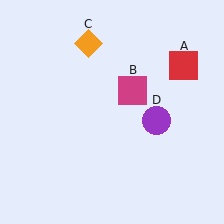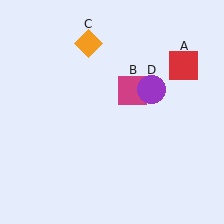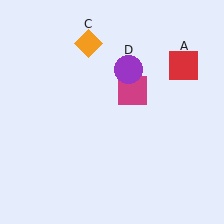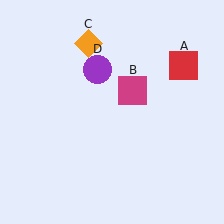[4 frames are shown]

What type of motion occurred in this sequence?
The purple circle (object D) rotated counterclockwise around the center of the scene.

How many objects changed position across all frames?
1 object changed position: purple circle (object D).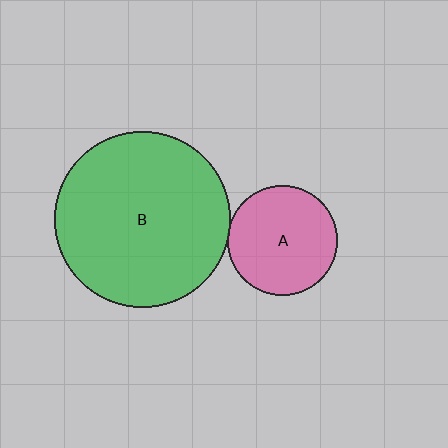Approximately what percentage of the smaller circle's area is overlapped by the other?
Approximately 5%.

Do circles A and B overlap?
Yes.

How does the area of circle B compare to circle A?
Approximately 2.6 times.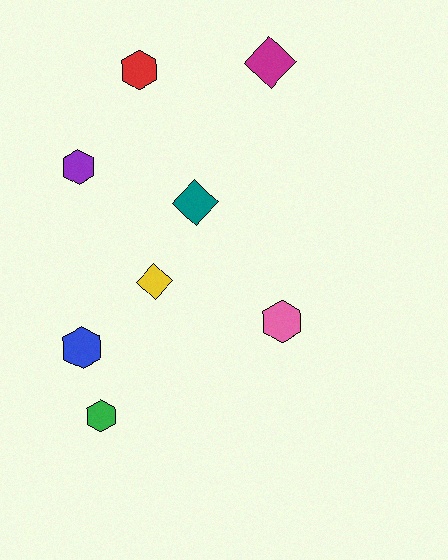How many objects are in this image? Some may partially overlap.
There are 8 objects.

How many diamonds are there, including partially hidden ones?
There are 3 diamonds.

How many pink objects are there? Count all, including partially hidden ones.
There is 1 pink object.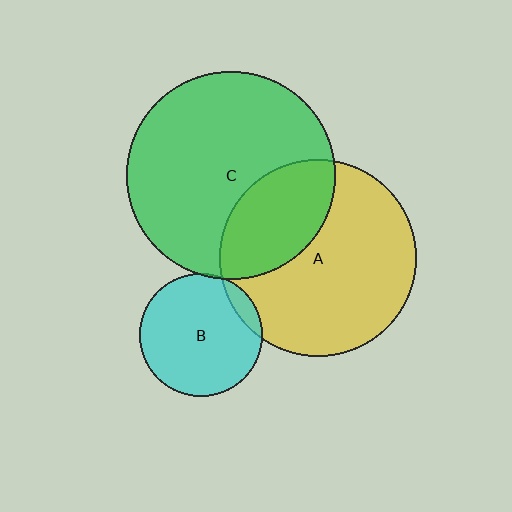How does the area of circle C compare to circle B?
Approximately 2.9 times.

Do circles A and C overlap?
Yes.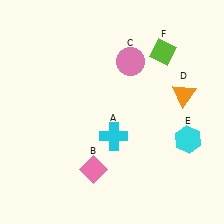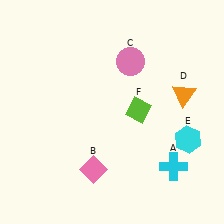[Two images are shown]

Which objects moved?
The objects that moved are: the cyan cross (A), the lime diamond (F).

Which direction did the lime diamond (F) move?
The lime diamond (F) moved down.